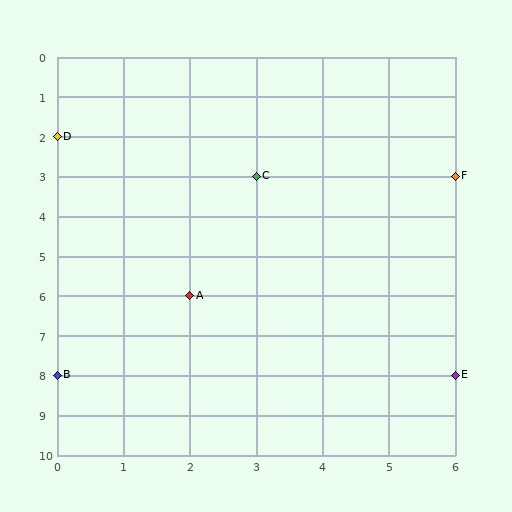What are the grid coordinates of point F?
Point F is at grid coordinates (6, 3).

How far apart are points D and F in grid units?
Points D and F are 6 columns and 1 row apart (about 6.1 grid units diagonally).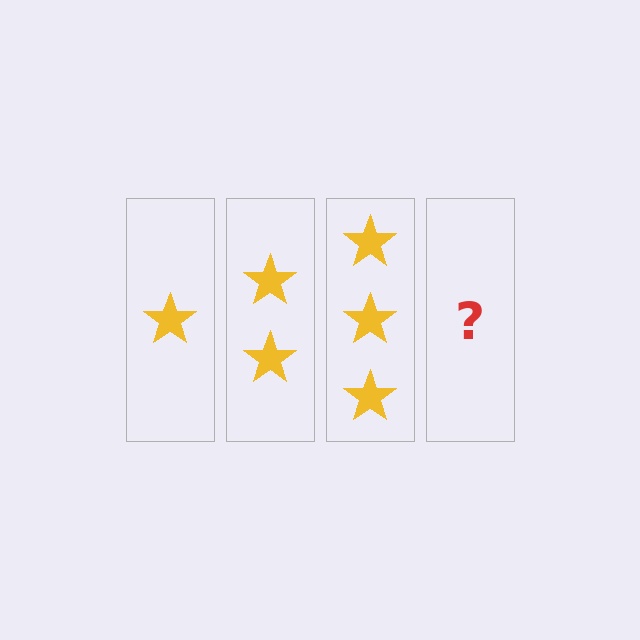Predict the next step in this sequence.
The next step is 4 stars.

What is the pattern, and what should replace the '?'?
The pattern is that each step adds one more star. The '?' should be 4 stars.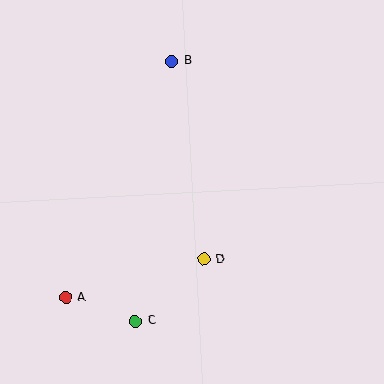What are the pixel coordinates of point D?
Point D is at (204, 259).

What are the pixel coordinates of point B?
Point B is at (172, 61).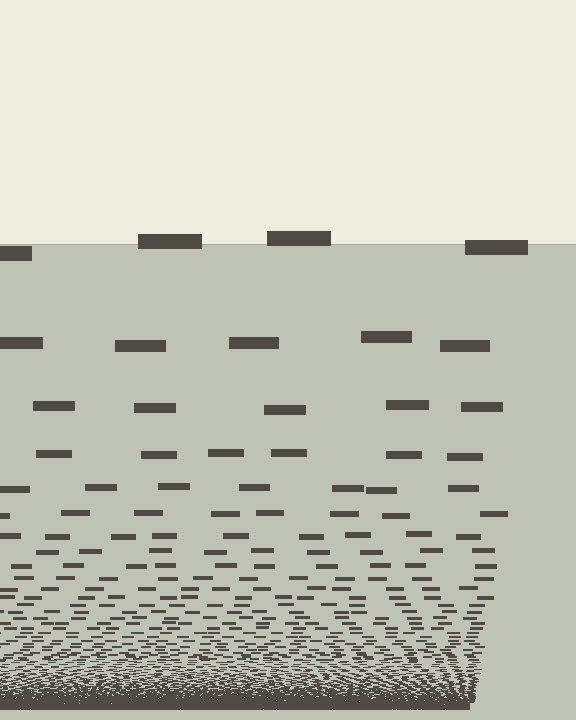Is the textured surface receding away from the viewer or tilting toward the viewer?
The surface appears to tilt toward the viewer. Texture elements get larger and sparser toward the top.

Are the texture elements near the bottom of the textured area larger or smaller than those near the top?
Smaller. The gradient is inverted — elements near the bottom are smaller and denser.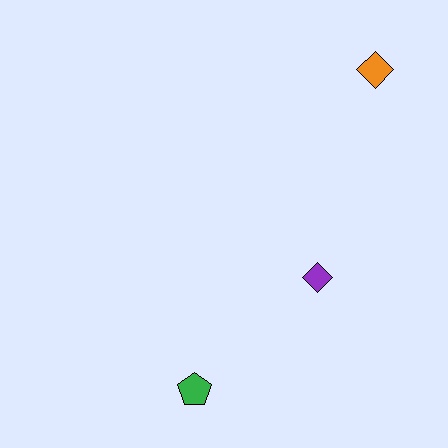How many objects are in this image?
There are 3 objects.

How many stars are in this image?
There are no stars.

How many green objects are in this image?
There is 1 green object.